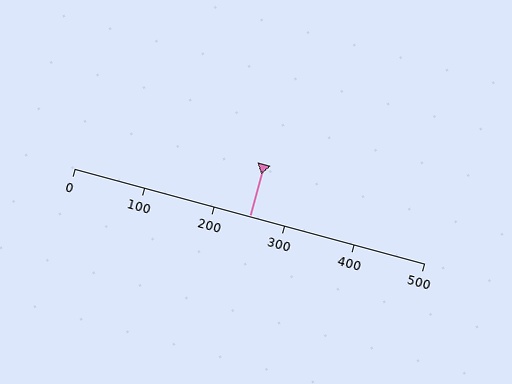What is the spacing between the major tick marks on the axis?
The major ticks are spaced 100 apart.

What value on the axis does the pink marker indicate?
The marker indicates approximately 250.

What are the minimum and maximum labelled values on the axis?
The axis runs from 0 to 500.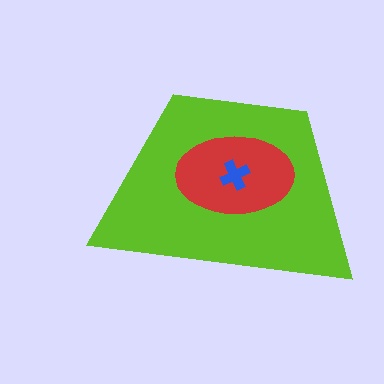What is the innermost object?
The blue cross.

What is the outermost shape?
The lime trapezoid.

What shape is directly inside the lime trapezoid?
The red ellipse.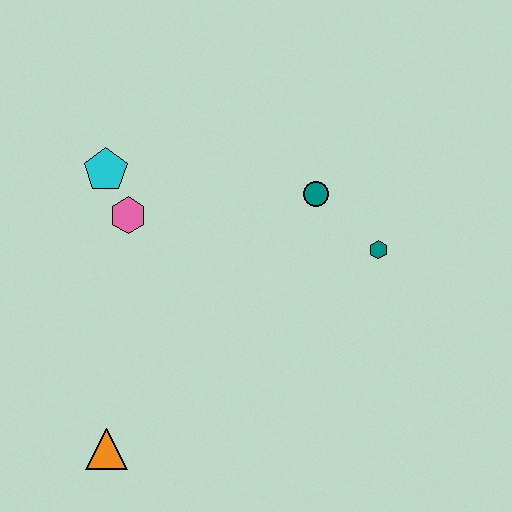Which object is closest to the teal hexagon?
The teal circle is closest to the teal hexagon.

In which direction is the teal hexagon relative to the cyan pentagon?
The teal hexagon is to the right of the cyan pentagon.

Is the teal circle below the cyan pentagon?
Yes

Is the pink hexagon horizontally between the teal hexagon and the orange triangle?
Yes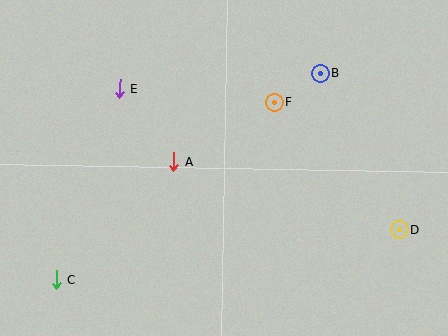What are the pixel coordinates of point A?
Point A is at (174, 162).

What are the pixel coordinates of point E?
Point E is at (120, 89).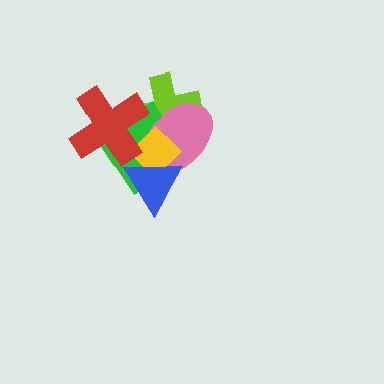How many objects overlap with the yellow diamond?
5 objects overlap with the yellow diamond.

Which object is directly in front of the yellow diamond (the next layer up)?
The blue triangle is directly in front of the yellow diamond.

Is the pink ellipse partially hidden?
Yes, it is partially covered by another shape.